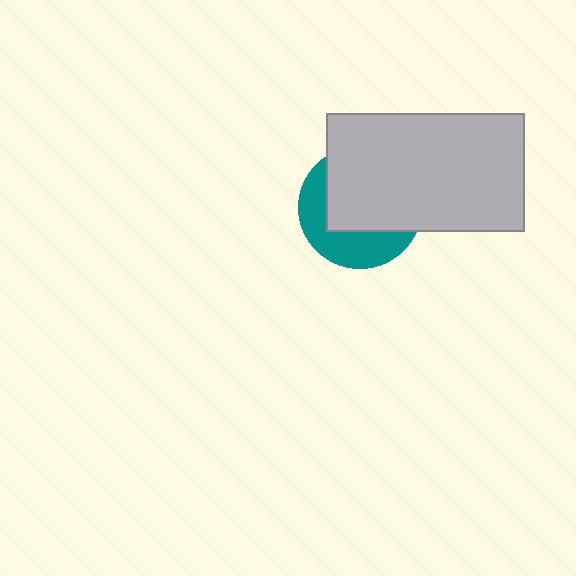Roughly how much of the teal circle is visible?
A small part of it is visible (roughly 39%).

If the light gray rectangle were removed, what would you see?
You would see the complete teal circle.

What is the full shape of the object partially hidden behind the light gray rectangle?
The partially hidden object is a teal circle.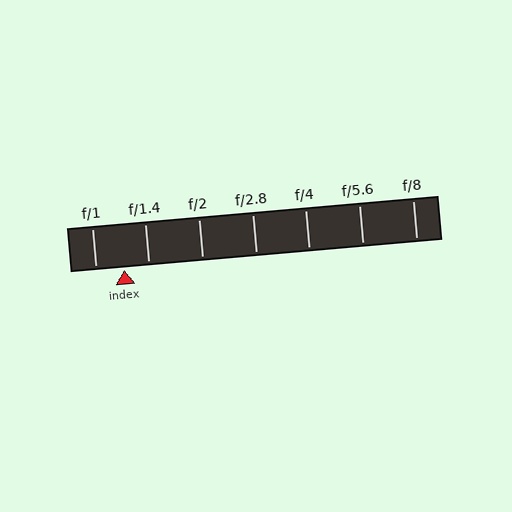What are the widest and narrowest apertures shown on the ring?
The widest aperture shown is f/1 and the narrowest is f/8.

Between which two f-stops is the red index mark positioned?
The index mark is between f/1 and f/1.4.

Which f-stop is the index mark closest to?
The index mark is closest to f/1.4.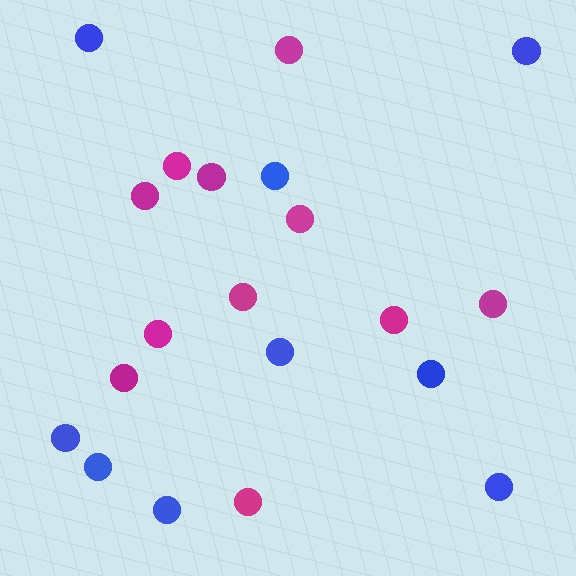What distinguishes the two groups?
There are 2 groups: one group of blue circles (9) and one group of magenta circles (11).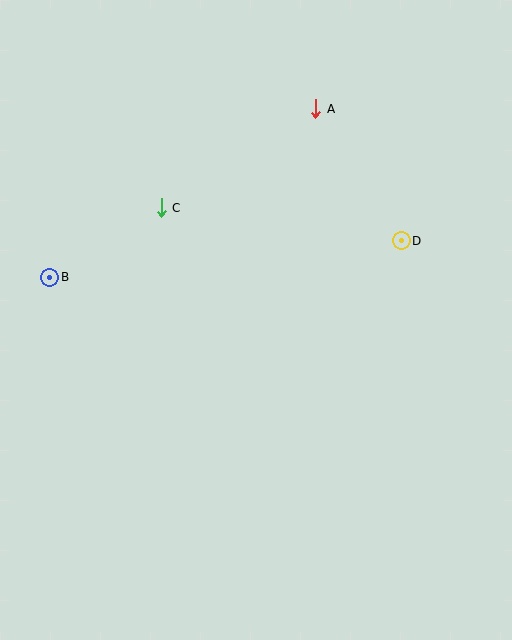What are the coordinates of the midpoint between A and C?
The midpoint between A and C is at (238, 158).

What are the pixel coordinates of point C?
Point C is at (161, 208).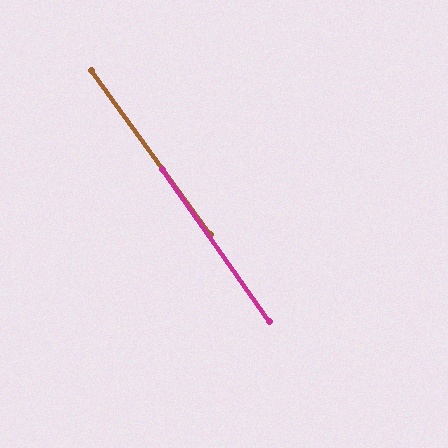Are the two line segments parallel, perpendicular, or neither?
Parallel — their directions differ by only 1.0°.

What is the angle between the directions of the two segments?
Approximately 1 degree.